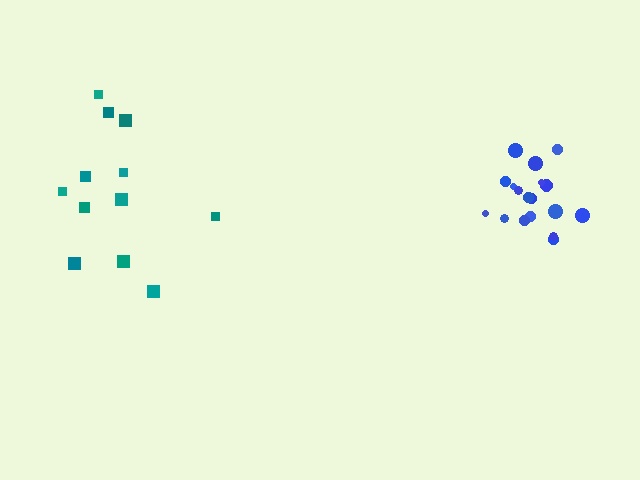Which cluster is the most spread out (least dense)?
Teal.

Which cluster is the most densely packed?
Blue.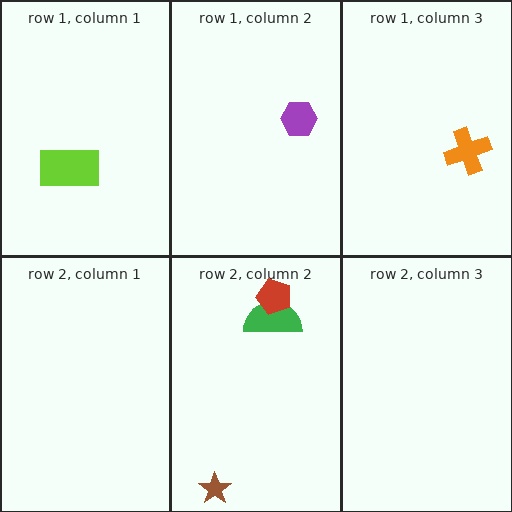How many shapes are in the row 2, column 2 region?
3.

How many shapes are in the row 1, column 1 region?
1.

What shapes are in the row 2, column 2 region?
The green semicircle, the brown star, the red pentagon.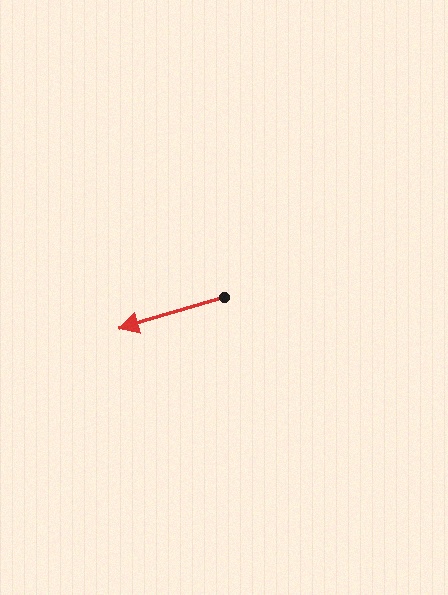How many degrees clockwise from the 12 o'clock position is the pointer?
Approximately 254 degrees.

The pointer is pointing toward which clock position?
Roughly 8 o'clock.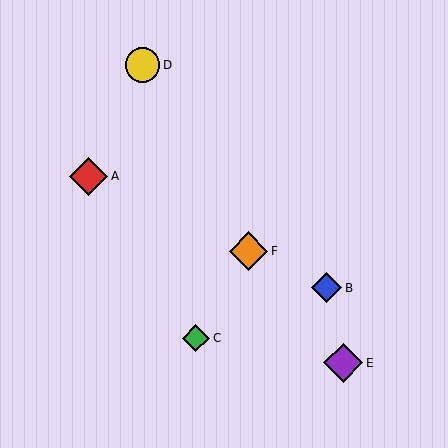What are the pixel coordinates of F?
Object F is at (248, 251).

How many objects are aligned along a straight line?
3 objects (A, B, F) are aligned along a straight line.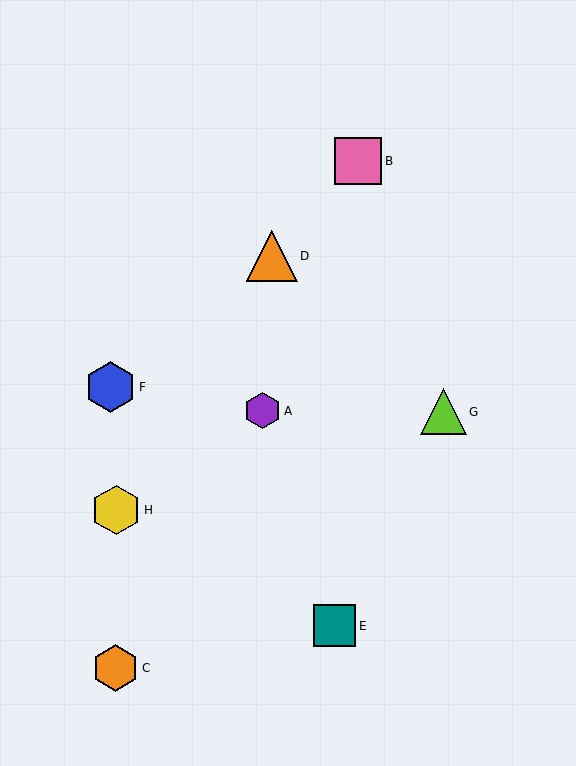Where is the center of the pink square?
The center of the pink square is at (358, 161).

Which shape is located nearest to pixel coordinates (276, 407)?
The purple hexagon (labeled A) at (262, 411) is nearest to that location.